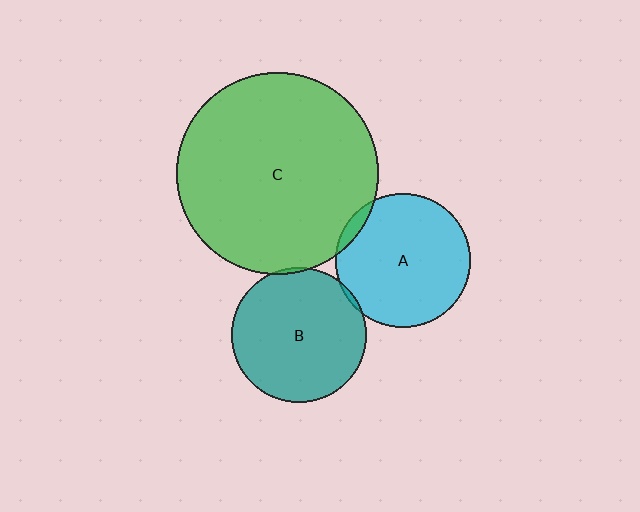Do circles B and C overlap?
Yes.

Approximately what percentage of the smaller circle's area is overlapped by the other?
Approximately 5%.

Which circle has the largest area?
Circle C (green).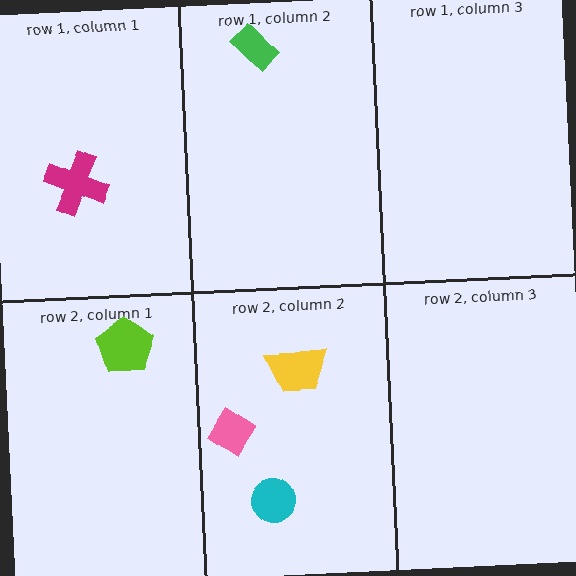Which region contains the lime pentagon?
The row 2, column 1 region.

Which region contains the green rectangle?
The row 1, column 2 region.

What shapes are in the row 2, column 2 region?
The yellow trapezoid, the cyan circle, the pink diamond.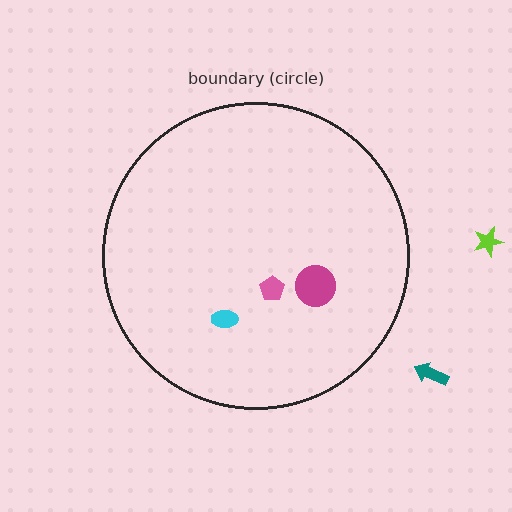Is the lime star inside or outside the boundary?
Outside.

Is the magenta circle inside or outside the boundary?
Inside.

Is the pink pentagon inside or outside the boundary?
Inside.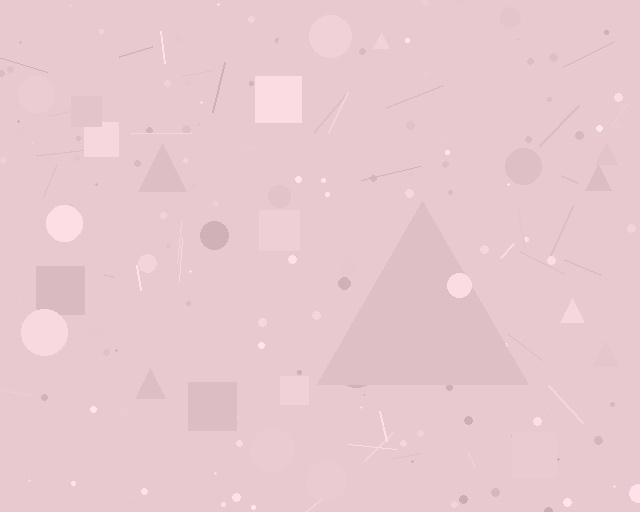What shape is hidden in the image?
A triangle is hidden in the image.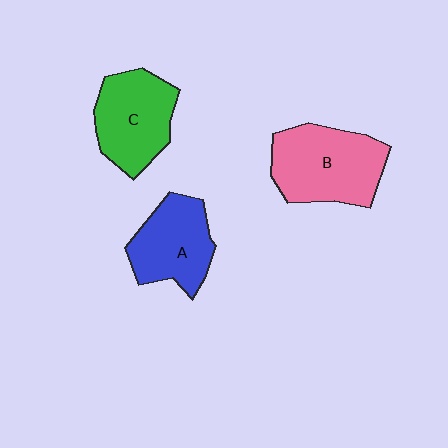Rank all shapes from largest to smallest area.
From largest to smallest: B (pink), C (green), A (blue).